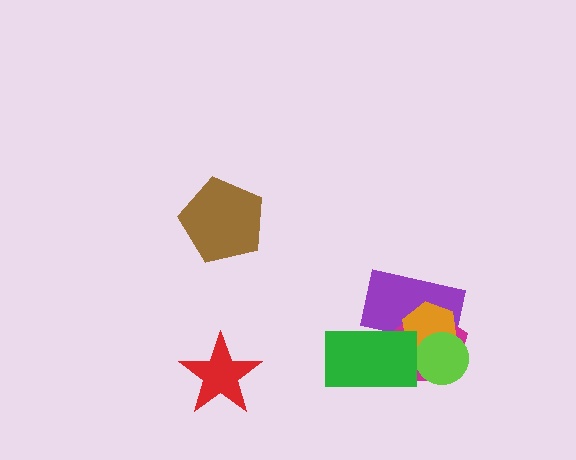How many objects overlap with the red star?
0 objects overlap with the red star.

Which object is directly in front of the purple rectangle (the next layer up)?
The magenta pentagon is directly in front of the purple rectangle.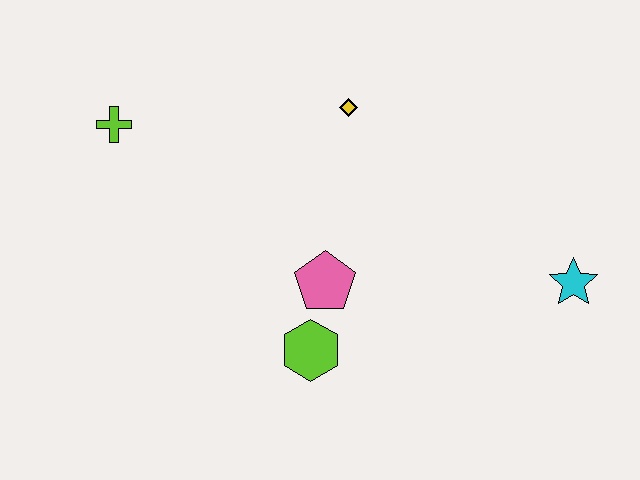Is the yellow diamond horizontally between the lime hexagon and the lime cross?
No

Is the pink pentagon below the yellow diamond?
Yes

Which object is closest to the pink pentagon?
The lime hexagon is closest to the pink pentagon.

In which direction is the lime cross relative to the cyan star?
The lime cross is to the left of the cyan star.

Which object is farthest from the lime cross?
The cyan star is farthest from the lime cross.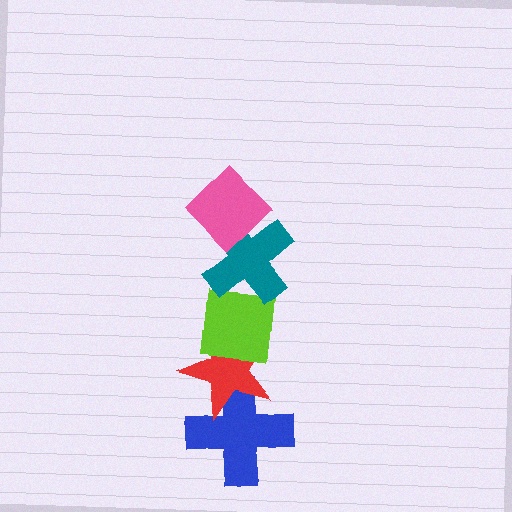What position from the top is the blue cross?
The blue cross is 5th from the top.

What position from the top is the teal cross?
The teal cross is 2nd from the top.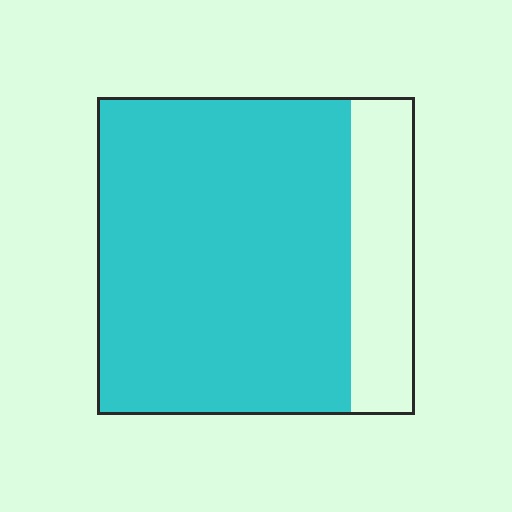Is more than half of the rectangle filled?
Yes.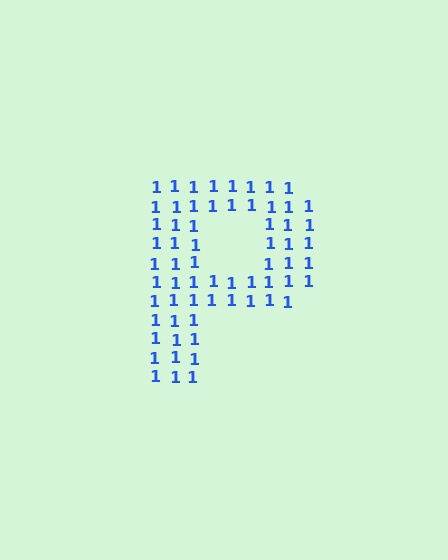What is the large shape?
The large shape is the letter P.